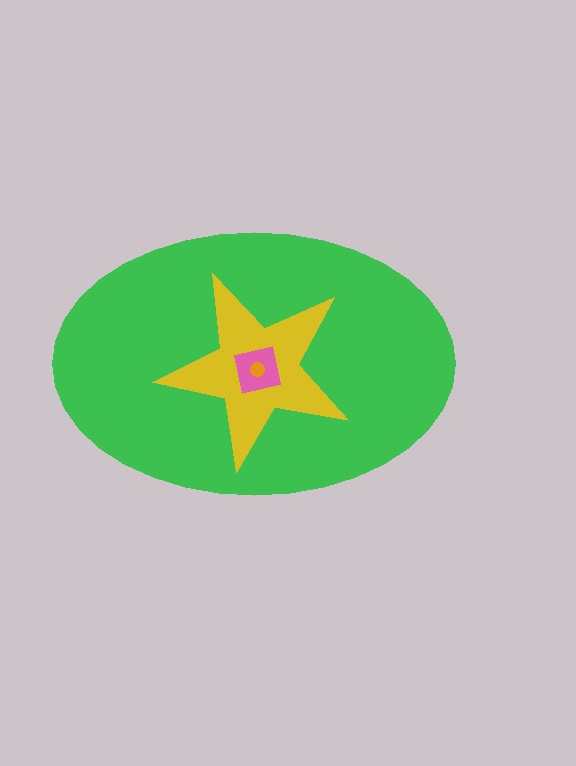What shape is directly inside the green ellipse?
The yellow star.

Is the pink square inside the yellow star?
Yes.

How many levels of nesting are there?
4.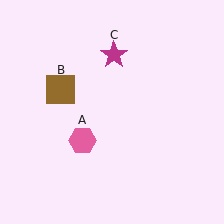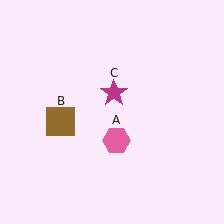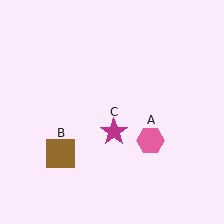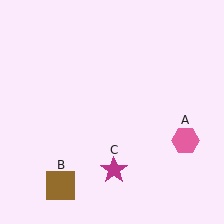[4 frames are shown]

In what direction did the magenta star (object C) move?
The magenta star (object C) moved down.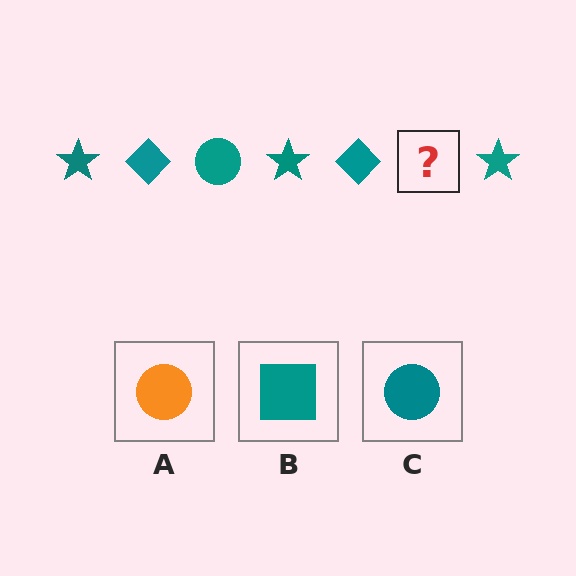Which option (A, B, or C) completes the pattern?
C.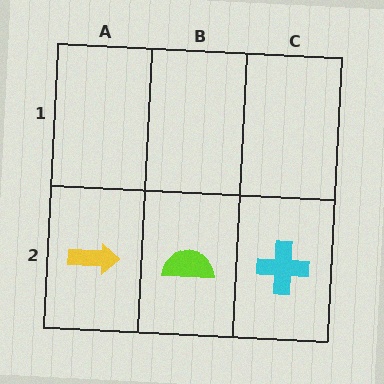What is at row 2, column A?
A yellow arrow.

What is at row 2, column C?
A cyan cross.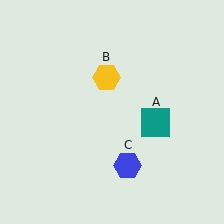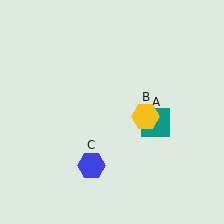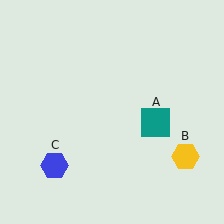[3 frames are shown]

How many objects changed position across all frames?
2 objects changed position: yellow hexagon (object B), blue hexagon (object C).